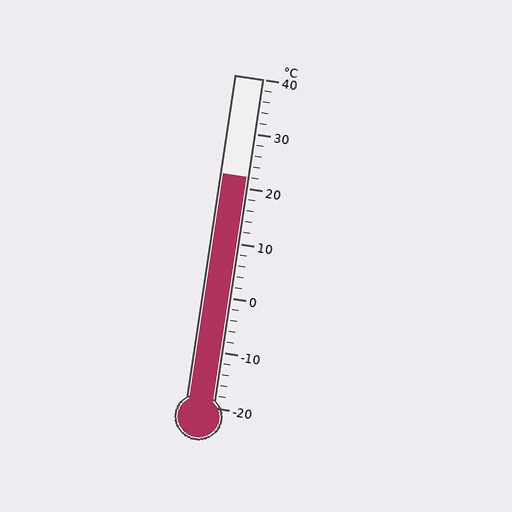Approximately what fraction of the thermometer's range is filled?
The thermometer is filled to approximately 70% of its range.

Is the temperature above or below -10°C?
The temperature is above -10°C.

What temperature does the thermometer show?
The thermometer shows approximately 22°C.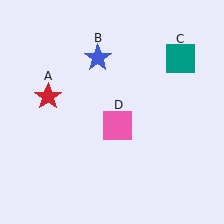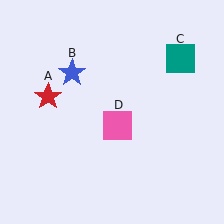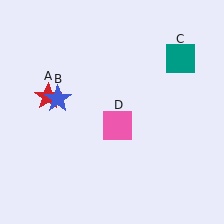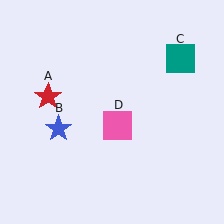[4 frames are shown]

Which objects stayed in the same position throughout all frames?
Red star (object A) and teal square (object C) and pink square (object D) remained stationary.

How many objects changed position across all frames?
1 object changed position: blue star (object B).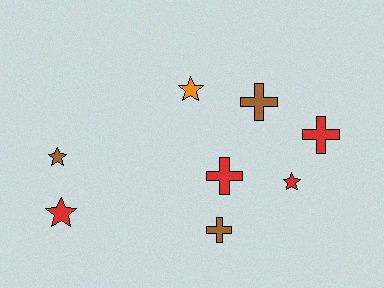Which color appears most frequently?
Red, with 4 objects.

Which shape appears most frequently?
Star, with 4 objects.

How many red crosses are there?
There are 2 red crosses.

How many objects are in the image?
There are 8 objects.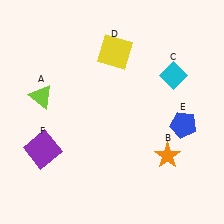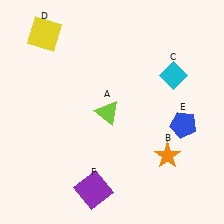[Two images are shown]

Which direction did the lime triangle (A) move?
The lime triangle (A) moved right.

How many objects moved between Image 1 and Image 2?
3 objects moved between the two images.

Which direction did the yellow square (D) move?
The yellow square (D) moved left.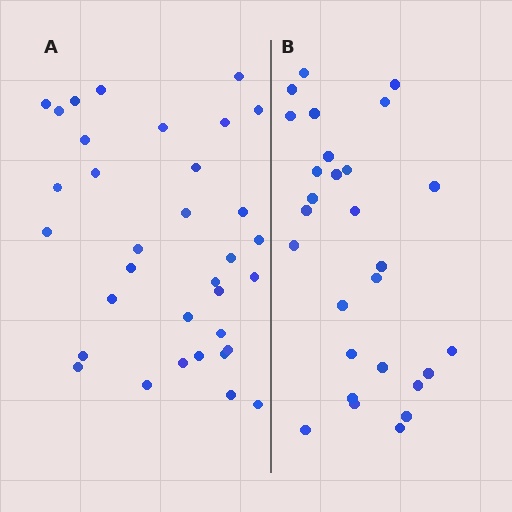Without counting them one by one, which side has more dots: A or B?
Region A (the left region) has more dots.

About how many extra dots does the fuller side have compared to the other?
Region A has about 6 more dots than region B.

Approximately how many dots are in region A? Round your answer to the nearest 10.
About 30 dots. (The exact count is 34, which rounds to 30.)